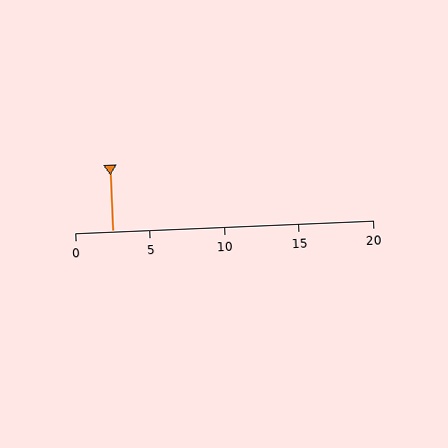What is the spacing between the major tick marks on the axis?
The major ticks are spaced 5 apart.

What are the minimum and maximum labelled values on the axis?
The axis runs from 0 to 20.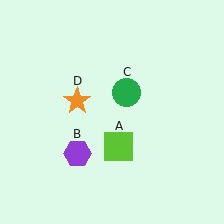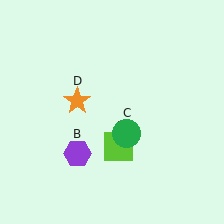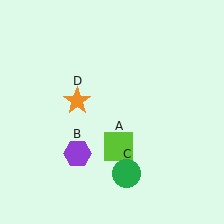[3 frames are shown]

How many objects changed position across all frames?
1 object changed position: green circle (object C).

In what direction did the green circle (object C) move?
The green circle (object C) moved down.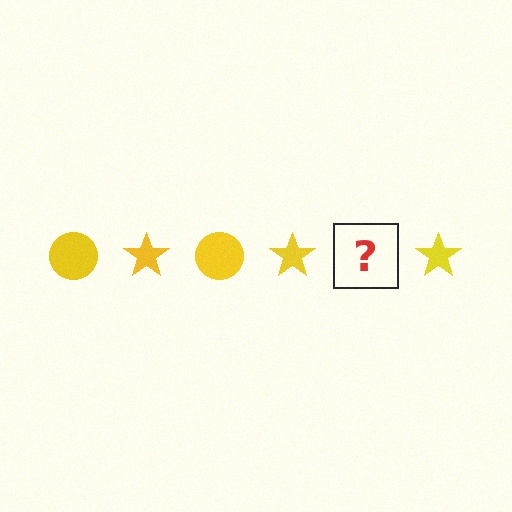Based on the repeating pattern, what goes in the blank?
The blank should be a yellow circle.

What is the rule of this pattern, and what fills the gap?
The rule is that the pattern cycles through circle, star shapes in yellow. The gap should be filled with a yellow circle.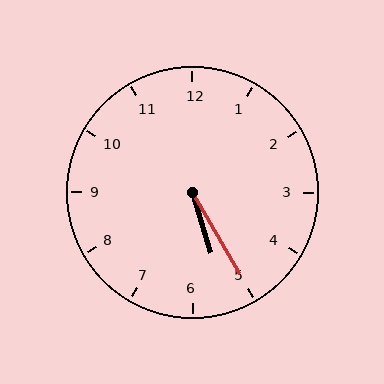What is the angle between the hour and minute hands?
Approximately 12 degrees.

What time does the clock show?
5:25.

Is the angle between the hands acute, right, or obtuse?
It is acute.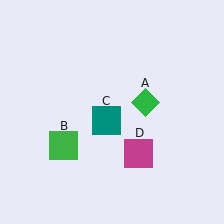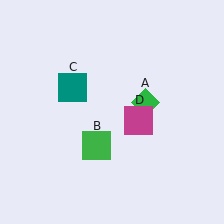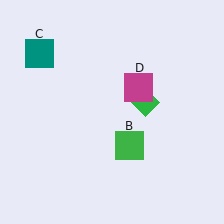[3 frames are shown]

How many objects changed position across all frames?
3 objects changed position: green square (object B), teal square (object C), magenta square (object D).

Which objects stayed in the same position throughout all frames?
Green diamond (object A) remained stationary.